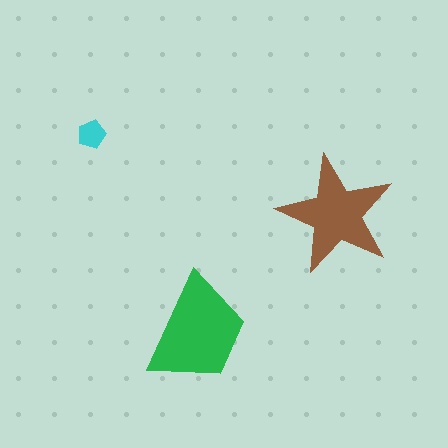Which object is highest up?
The cyan pentagon is topmost.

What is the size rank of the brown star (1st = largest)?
2nd.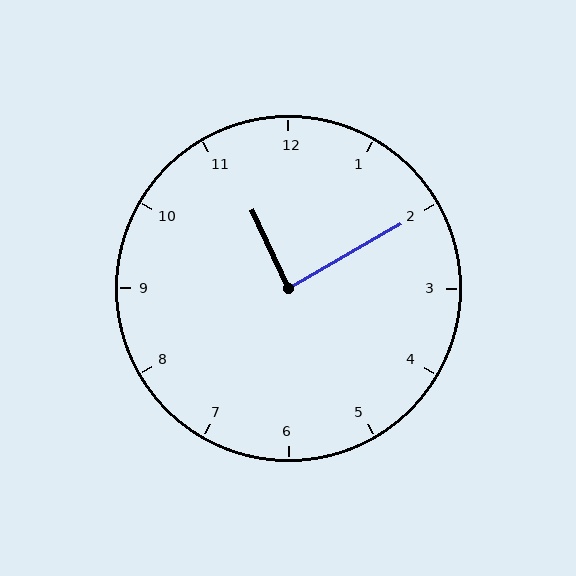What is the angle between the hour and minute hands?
Approximately 85 degrees.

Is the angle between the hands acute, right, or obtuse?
It is right.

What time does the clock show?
11:10.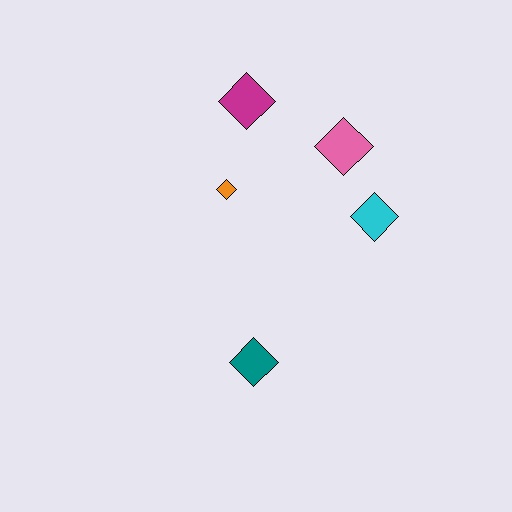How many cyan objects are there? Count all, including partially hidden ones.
There is 1 cyan object.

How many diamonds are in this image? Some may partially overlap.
There are 5 diamonds.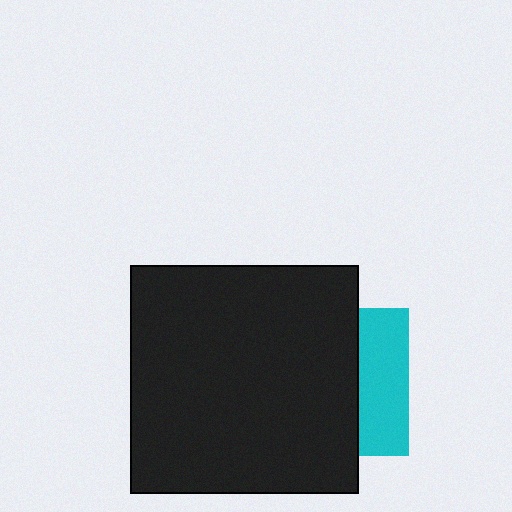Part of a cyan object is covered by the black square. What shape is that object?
It is a square.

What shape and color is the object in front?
The object in front is a black square.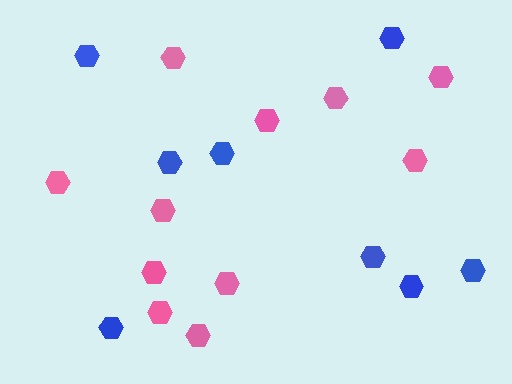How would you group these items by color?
There are 2 groups: one group of blue hexagons (8) and one group of pink hexagons (11).